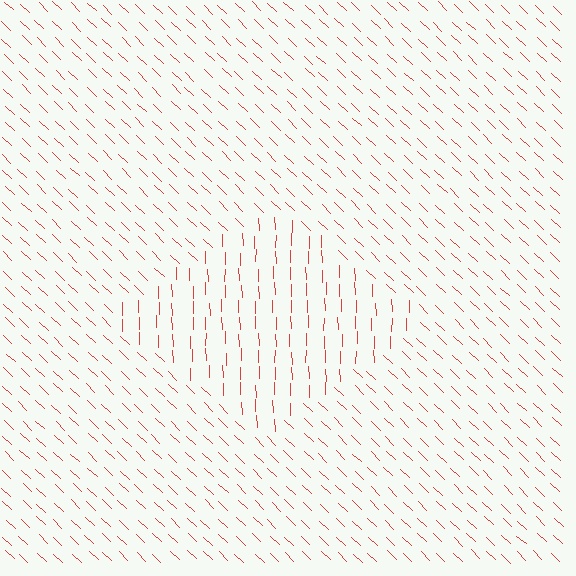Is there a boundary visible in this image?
Yes, there is a texture boundary formed by a change in line orientation.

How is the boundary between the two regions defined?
The boundary is defined purely by a change in line orientation (approximately 45 degrees difference). All lines are the same color and thickness.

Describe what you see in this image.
The image is filled with small red line segments. A diamond region in the image has lines oriented differently from the surrounding lines, creating a visible texture boundary.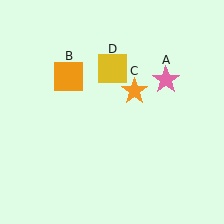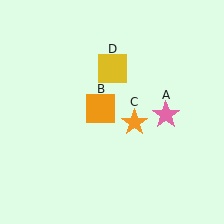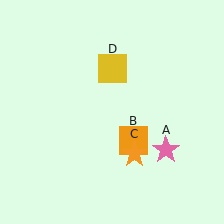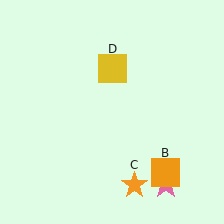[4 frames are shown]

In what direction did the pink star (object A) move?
The pink star (object A) moved down.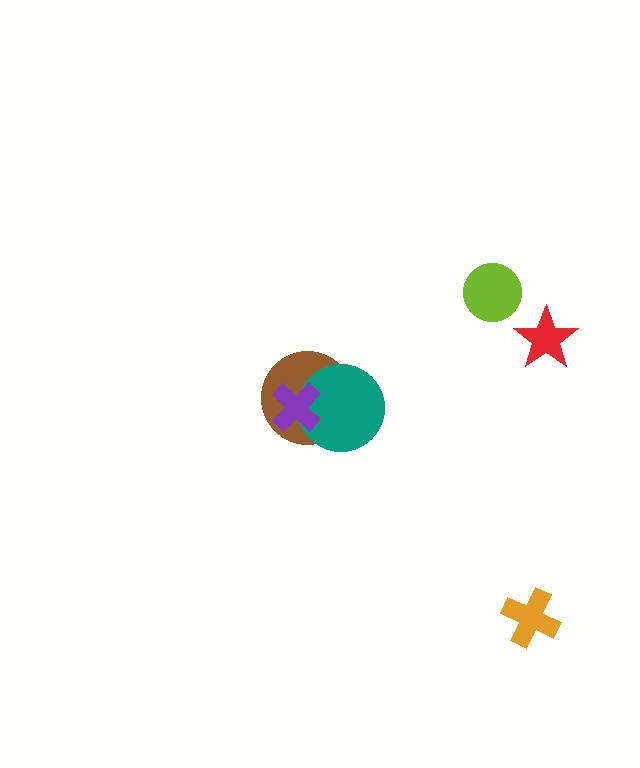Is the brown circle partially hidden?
Yes, it is partially covered by another shape.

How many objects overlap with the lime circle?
0 objects overlap with the lime circle.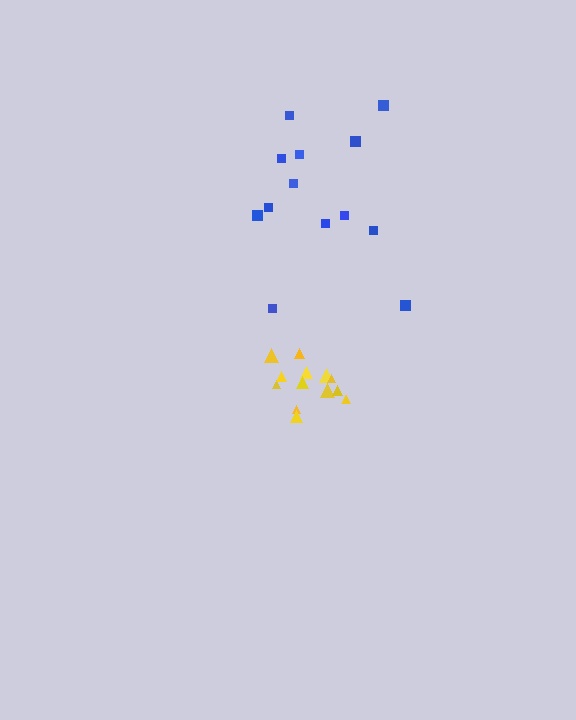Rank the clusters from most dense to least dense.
yellow, blue.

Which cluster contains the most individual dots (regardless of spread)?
Yellow (14).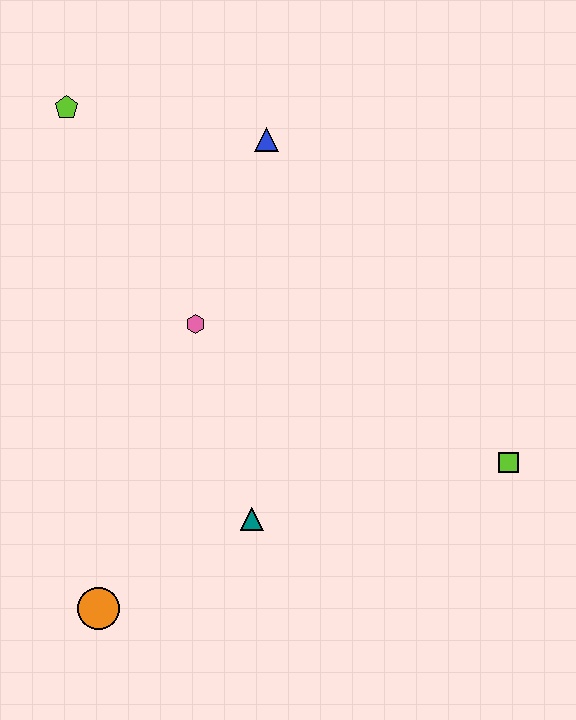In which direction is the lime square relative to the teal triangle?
The lime square is to the right of the teal triangle.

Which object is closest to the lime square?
The teal triangle is closest to the lime square.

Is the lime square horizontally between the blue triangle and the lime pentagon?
No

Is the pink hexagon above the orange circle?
Yes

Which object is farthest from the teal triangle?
The lime pentagon is farthest from the teal triangle.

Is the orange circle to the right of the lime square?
No